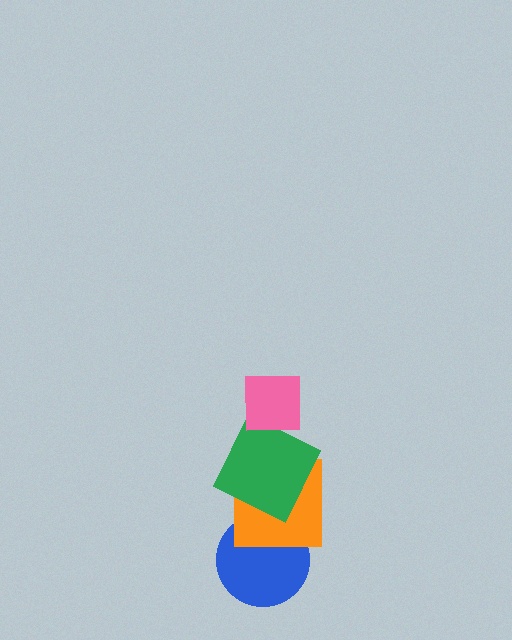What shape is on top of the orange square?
The green square is on top of the orange square.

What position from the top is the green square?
The green square is 2nd from the top.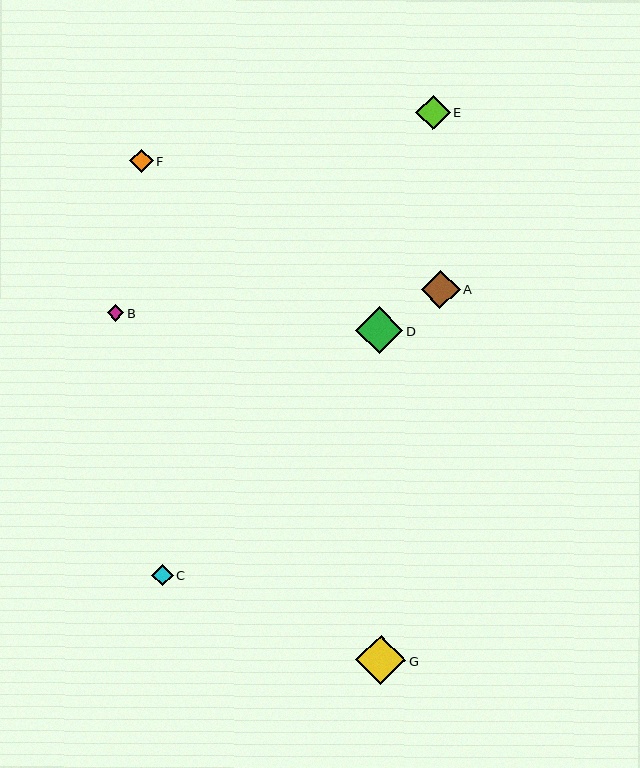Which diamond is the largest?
Diamond G is the largest with a size of approximately 50 pixels.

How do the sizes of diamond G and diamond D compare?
Diamond G and diamond D are approximately the same size.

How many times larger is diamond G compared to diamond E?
Diamond G is approximately 1.4 times the size of diamond E.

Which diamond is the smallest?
Diamond B is the smallest with a size of approximately 17 pixels.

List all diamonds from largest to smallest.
From largest to smallest: G, D, A, E, F, C, B.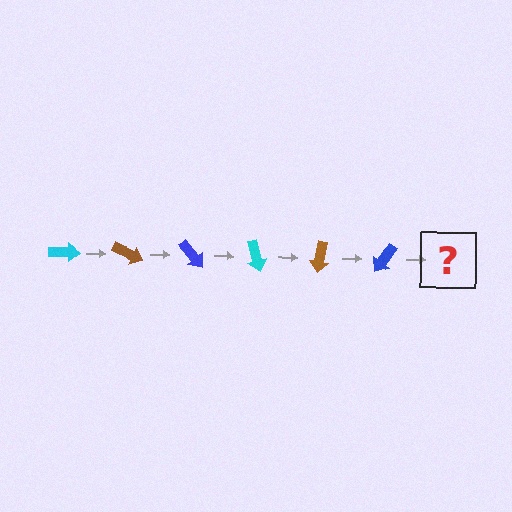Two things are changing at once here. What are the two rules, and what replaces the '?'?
The two rules are that it rotates 25 degrees each step and the color cycles through cyan, brown, and blue. The '?' should be a cyan arrow, rotated 150 degrees from the start.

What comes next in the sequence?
The next element should be a cyan arrow, rotated 150 degrees from the start.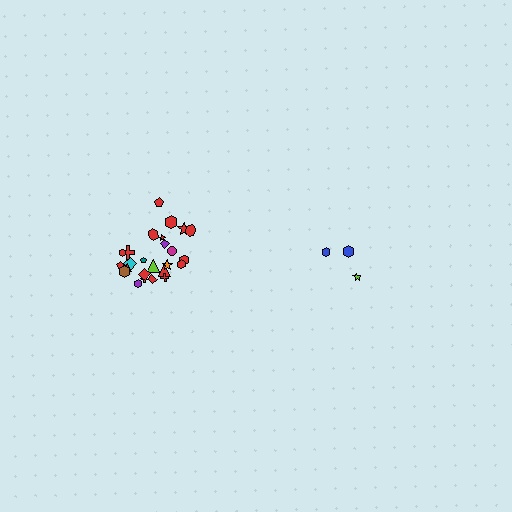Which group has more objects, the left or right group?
The left group.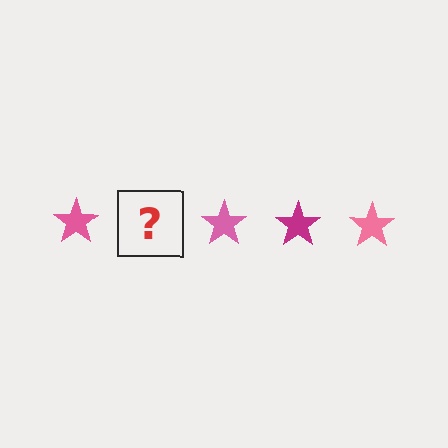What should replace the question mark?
The question mark should be replaced with a magenta star.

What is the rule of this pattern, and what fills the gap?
The rule is that the pattern cycles through pink, magenta stars. The gap should be filled with a magenta star.